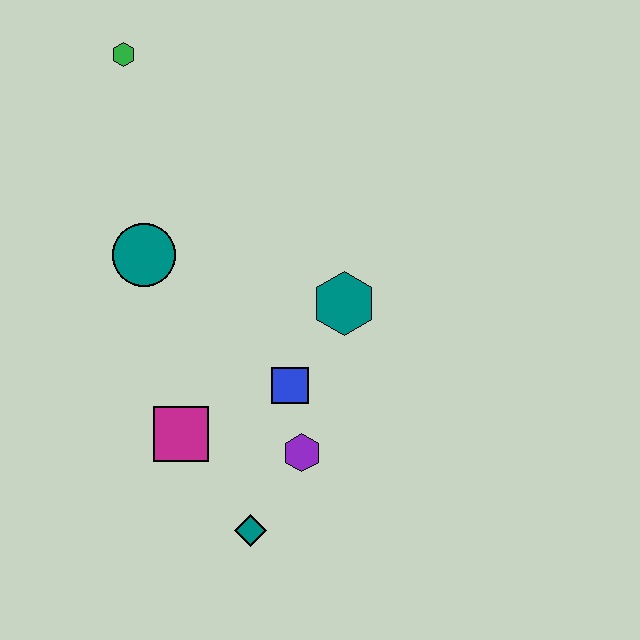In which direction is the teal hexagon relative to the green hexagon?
The teal hexagon is below the green hexagon.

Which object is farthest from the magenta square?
The green hexagon is farthest from the magenta square.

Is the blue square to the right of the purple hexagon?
No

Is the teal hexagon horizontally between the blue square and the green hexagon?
No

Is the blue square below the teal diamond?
No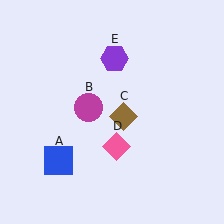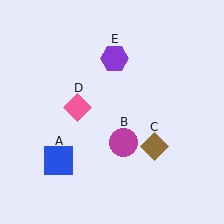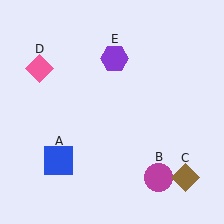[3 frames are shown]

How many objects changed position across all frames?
3 objects changed position: magenta circle (object B), brown diamond (object C), pink diamond (object D).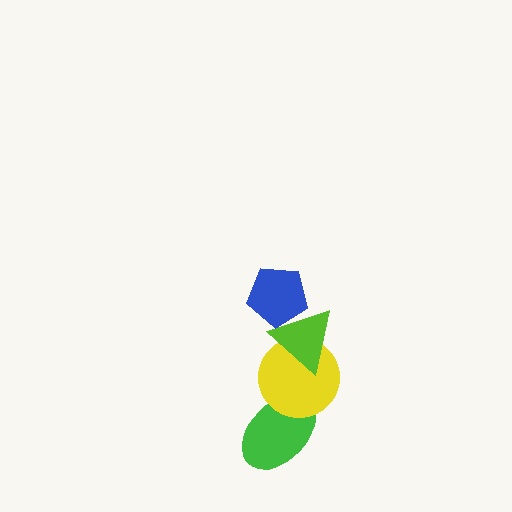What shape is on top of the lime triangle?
The blue pentagon is on top of the lime triangle.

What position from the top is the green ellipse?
The green ellipse is 4th from the top.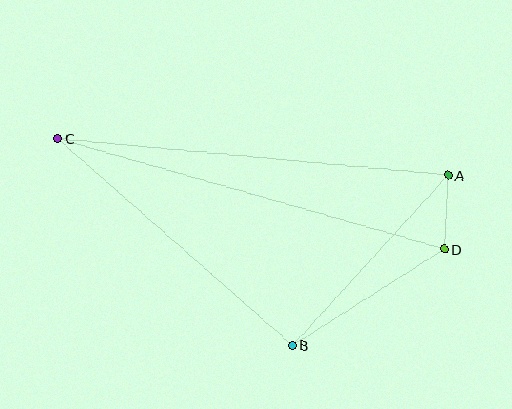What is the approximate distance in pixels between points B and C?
The distance between B and C is approximately 313 pixels.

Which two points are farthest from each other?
Points C and D are farthest from each other.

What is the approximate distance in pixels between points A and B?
The distance between A and B is approximately 230 pixels.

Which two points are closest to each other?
Points A and D are closest to each other.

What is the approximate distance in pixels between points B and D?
The distance between B and D is approximately 179 pixels.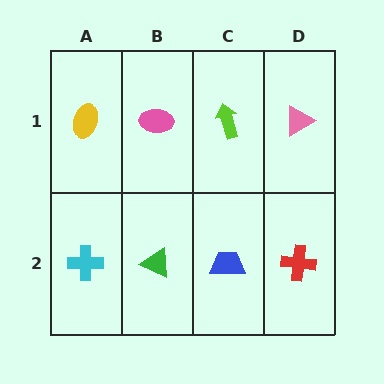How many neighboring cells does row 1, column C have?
3.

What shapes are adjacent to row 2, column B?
A pink ellipse (row 1, column B), a cyan cross (row 2, column A), a blue trapezoid (row 2, column C).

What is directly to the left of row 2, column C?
A green triangle.